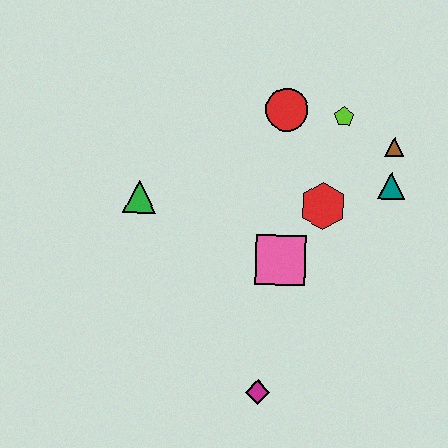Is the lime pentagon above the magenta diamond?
Yes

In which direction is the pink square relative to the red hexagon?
The pink square is below the red hexagon.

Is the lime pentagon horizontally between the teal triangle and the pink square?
Yes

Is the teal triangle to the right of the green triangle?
Yes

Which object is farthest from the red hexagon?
The magenta diamond is farthest from the red hexagon.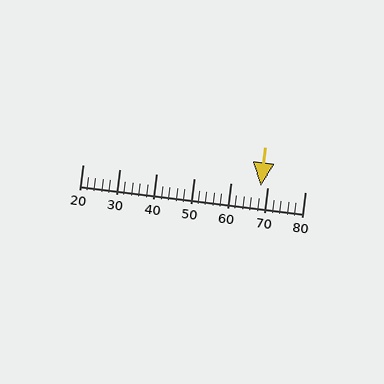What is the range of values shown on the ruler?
The ruler shows values from 20 to 80.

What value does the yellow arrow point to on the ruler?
The yellow arrow points to approximately 68.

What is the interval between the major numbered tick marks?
The major tick marks are spaced 10 units apart.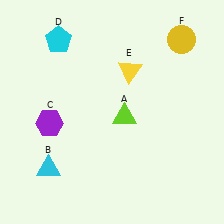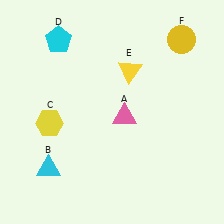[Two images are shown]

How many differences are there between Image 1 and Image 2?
There are 2 differences between the two images.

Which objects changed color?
A changed from lime to pink. C changed from purple to yellow.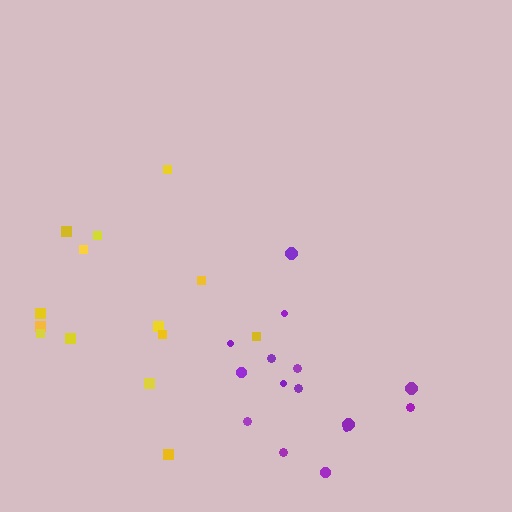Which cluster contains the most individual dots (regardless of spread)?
Purple (15).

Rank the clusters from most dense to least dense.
purple, yellow.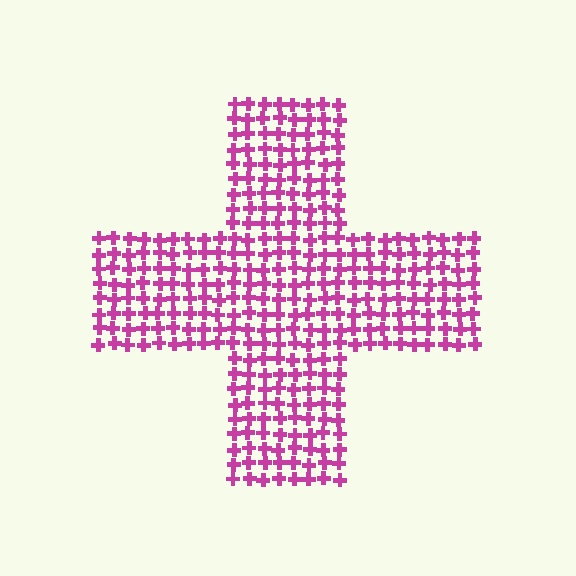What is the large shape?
The large shape is a cross.